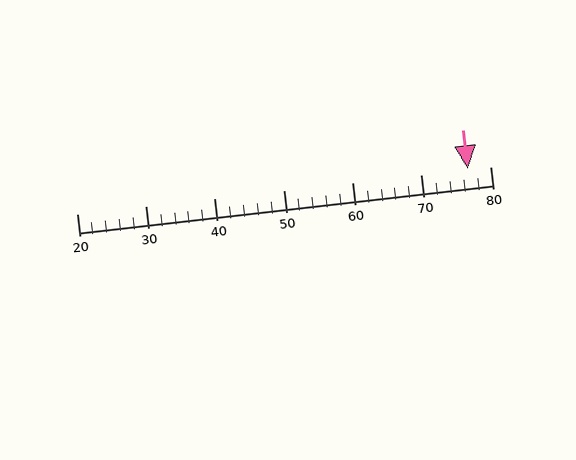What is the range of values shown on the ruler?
The ruler shows values from 20 to 80.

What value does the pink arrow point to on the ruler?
The pink arrow points to approximately 77.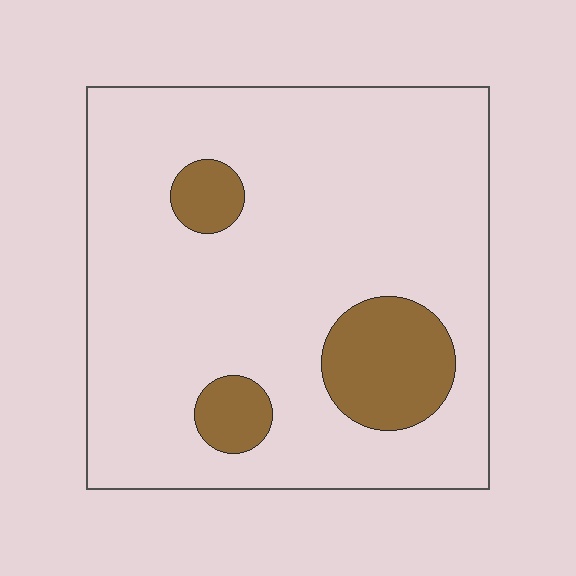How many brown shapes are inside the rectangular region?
3.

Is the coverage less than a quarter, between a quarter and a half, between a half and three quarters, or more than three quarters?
Less than a quarter.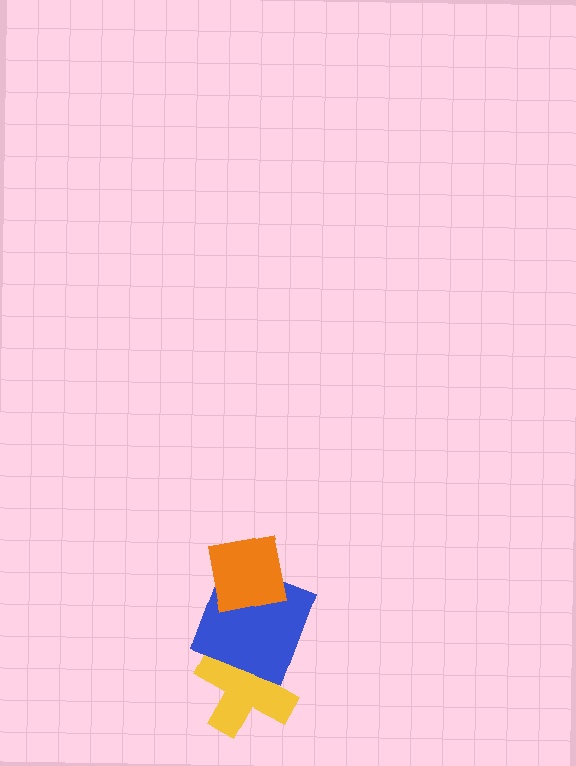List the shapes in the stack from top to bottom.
From top to bottom: the orange square, the blue square, the yellow cross.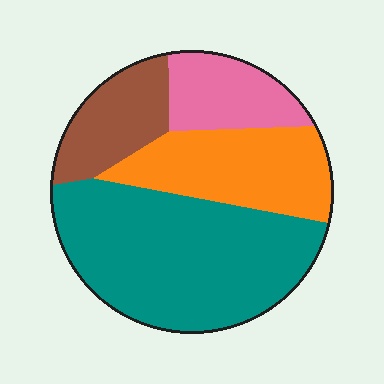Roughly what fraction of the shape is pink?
Pink takes up less than a sixth of the shape.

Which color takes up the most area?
Teal, at roughly 45%.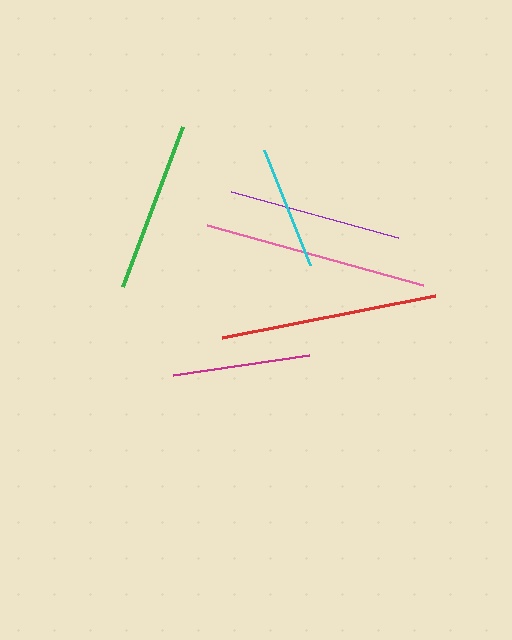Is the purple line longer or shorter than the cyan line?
The purple line is longer than the cyan line.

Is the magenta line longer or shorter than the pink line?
The pink line is longer than the magenta line.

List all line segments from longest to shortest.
From longest to shortest: pink, red, purple, green, magenta, cyan.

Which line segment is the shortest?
The cyan line is the shortest at approximately 124 pixels.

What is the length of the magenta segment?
The magenta segment is approximately 137 pixels long.